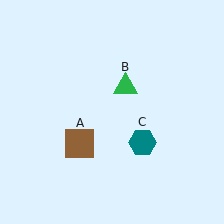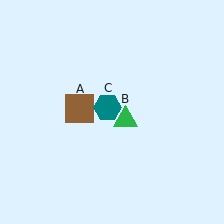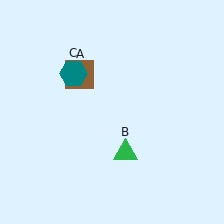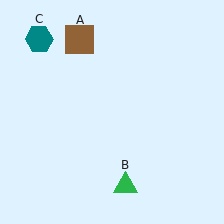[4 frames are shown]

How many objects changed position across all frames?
3 objects changed position: brown square (object A), green triangle (object B), teal hexagon (object C).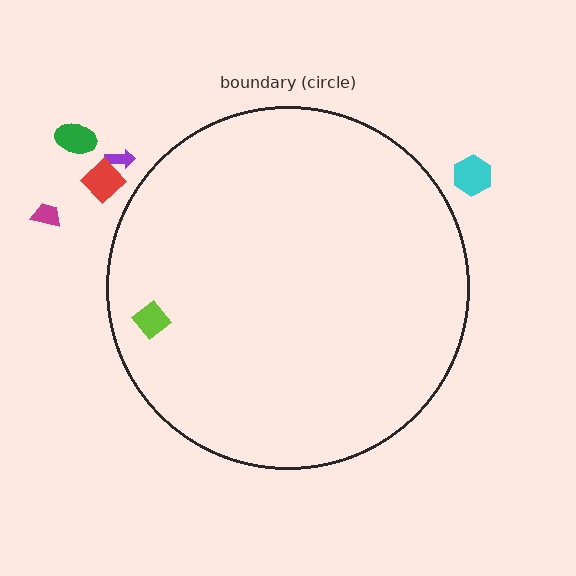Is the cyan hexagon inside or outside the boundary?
Outside.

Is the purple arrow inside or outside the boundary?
Outside.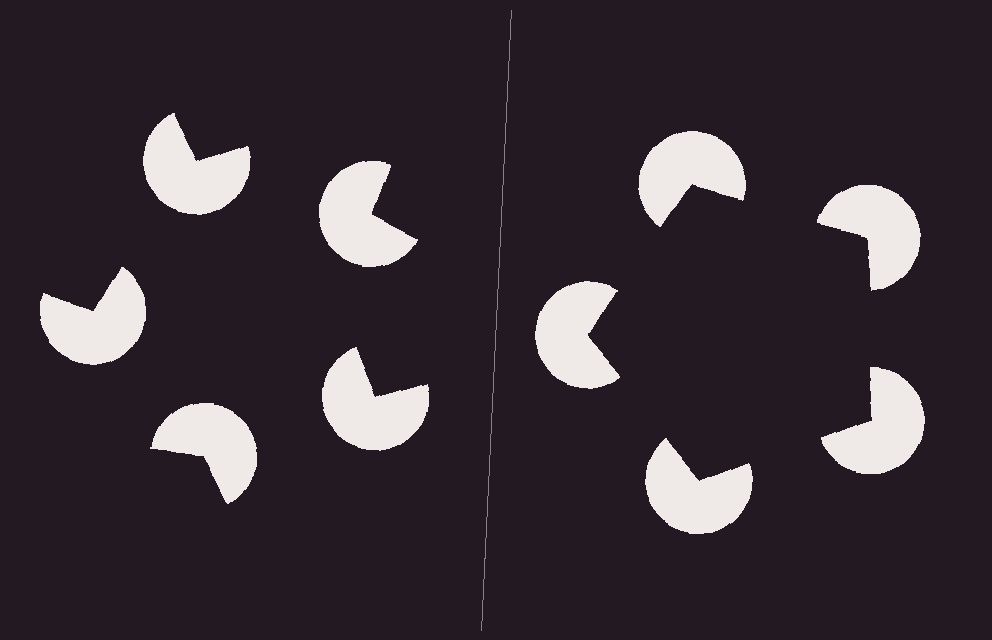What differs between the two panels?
The pac-man discs are positioned identically on both sides; only the wedge orientations differ. On the right they align to a pentagon; on the left they are misaligned.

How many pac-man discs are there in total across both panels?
10 — 5 on each side.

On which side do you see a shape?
An illusory pentagon appears on the right side. On the left side the wedge cuts are rotated, so no coherent shape forms.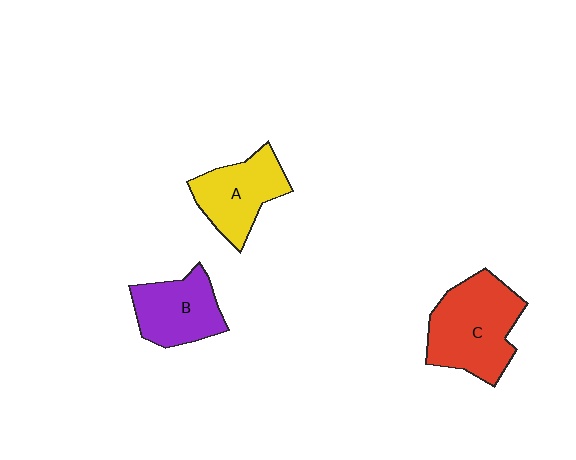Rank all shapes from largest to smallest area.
From largest to smallest: C (red), A (yellow), B (purple).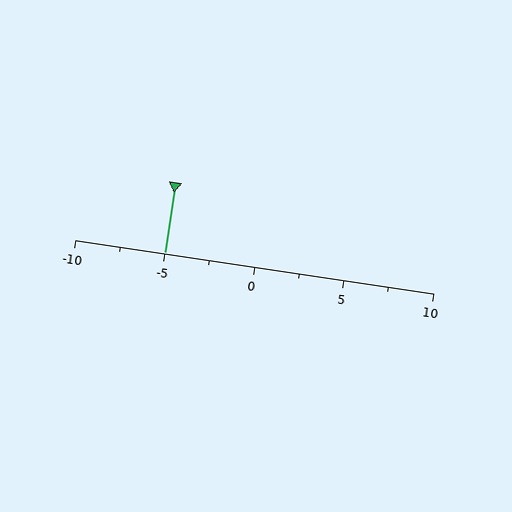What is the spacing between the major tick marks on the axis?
The major ticks are spaced 5 apart.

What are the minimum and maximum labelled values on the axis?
The axis runs from -10 to 10.